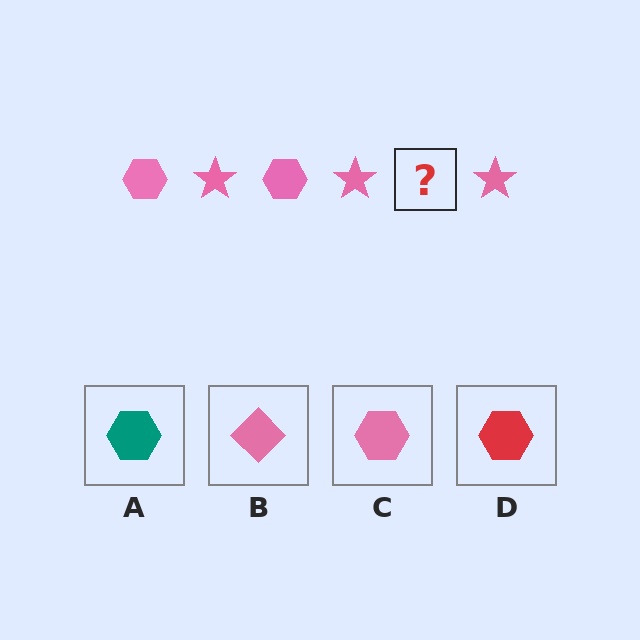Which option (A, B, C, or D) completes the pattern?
C.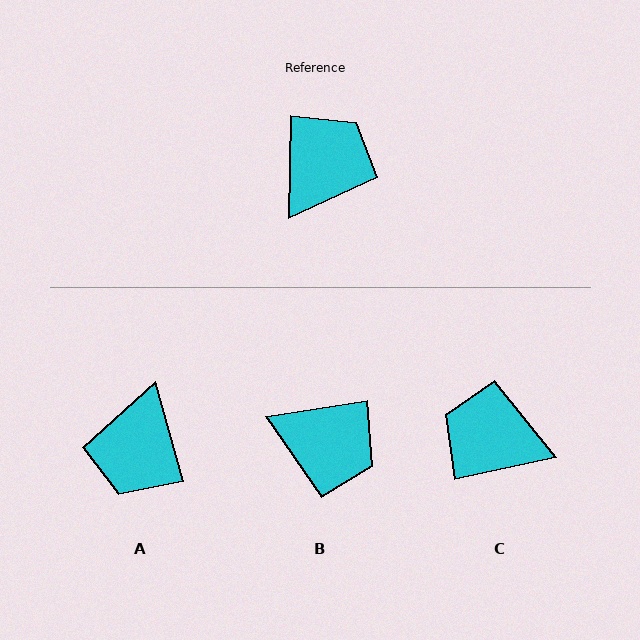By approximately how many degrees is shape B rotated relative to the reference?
Approximately 80 degrees clockwise.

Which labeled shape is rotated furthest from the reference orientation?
A, about 163 degrees away.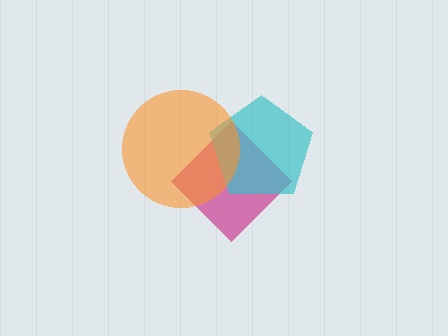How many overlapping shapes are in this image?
There are 3 overlapping shapes in the image.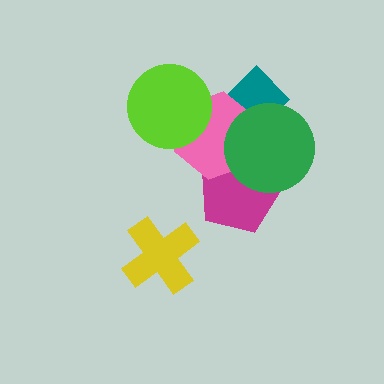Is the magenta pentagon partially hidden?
Yes, it is partially covered by another shape.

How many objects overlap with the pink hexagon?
4 objects overlap with the pink hexagon.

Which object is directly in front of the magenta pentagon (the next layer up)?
The pink hexagon is directly in front of the magenta pentagon.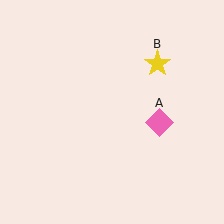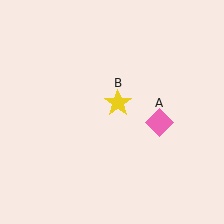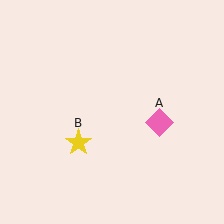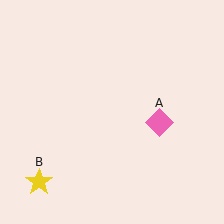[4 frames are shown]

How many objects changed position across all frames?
1 object changed position: yellow star (object B).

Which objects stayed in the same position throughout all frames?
Pink diamond (object A) remained stationary.